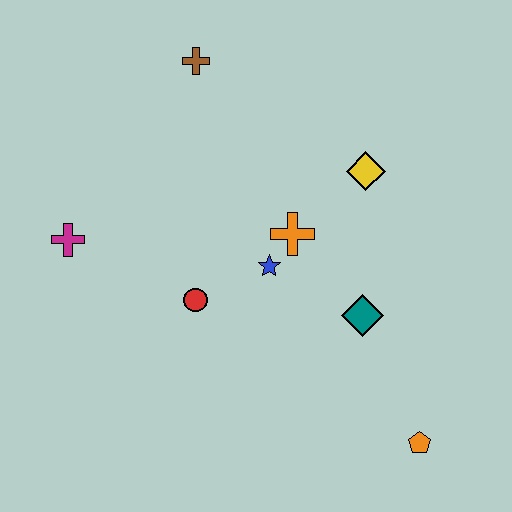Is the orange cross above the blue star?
Yes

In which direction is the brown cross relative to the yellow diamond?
The brown cross is to the left of the yellow diamond.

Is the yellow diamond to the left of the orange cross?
No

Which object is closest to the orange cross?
The blue star is closest to the orange cross.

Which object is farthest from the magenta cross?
The orange pentagon is farthest from the magenta cross.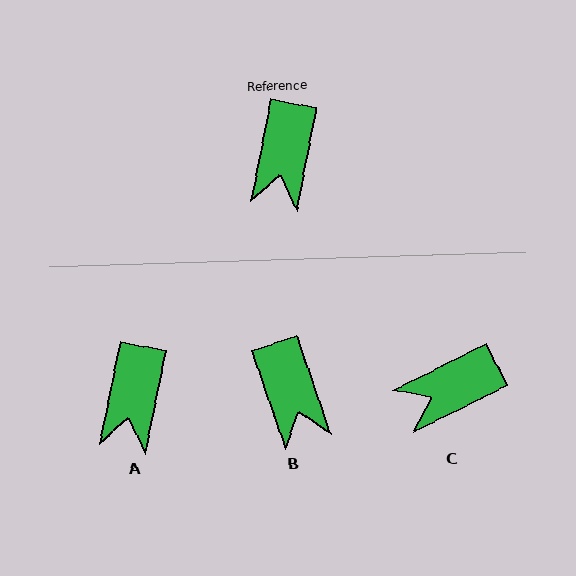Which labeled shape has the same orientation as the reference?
A.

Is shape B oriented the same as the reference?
No, it is off by about 30 degrees.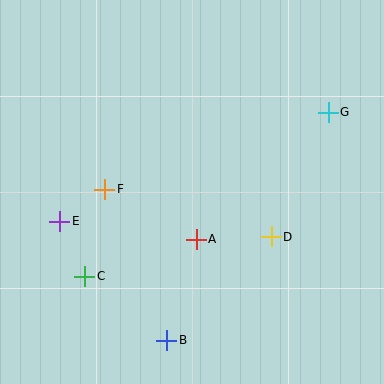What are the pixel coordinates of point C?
Point C is at (85, 276).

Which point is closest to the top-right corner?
Point G is closest to the top-right corner.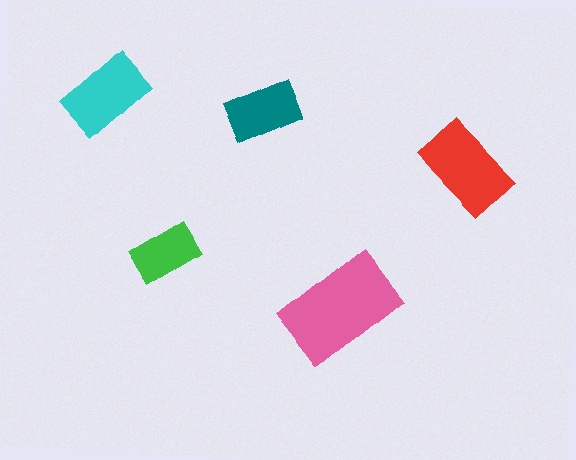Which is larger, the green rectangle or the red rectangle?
The red one.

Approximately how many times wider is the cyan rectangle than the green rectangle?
About 1.5 times wider.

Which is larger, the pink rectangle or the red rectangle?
The pink one.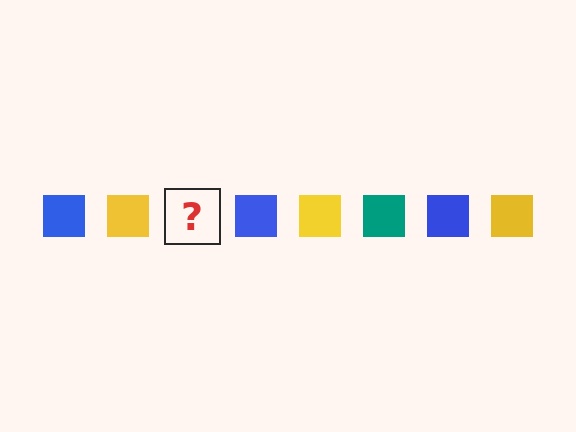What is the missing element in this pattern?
The missing element is a teal square.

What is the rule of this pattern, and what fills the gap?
The rule is that the pattern cycles through blue, yellow, teal squares. The gap should be filled with a teal square.